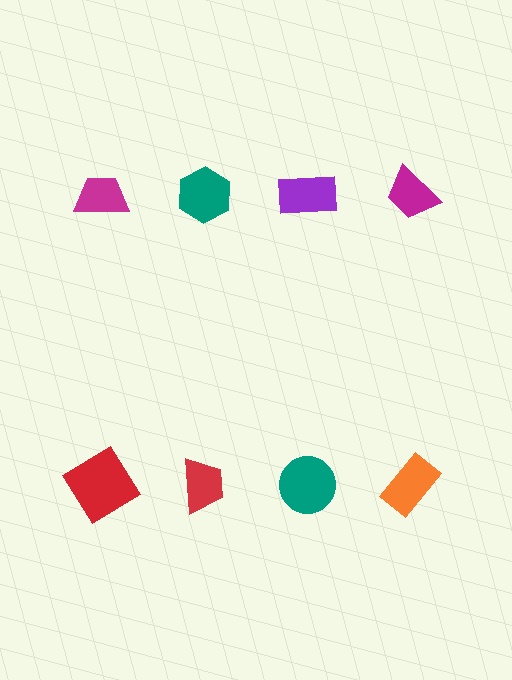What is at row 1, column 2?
A teal hexagon.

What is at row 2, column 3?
A teal circle.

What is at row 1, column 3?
A purple rectangle.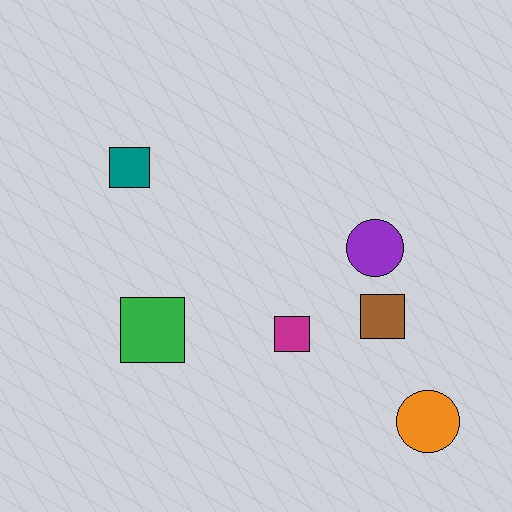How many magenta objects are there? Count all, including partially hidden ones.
There is 1 magenta object.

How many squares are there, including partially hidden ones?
There are 4 squares.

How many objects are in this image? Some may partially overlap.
There are 6 objects.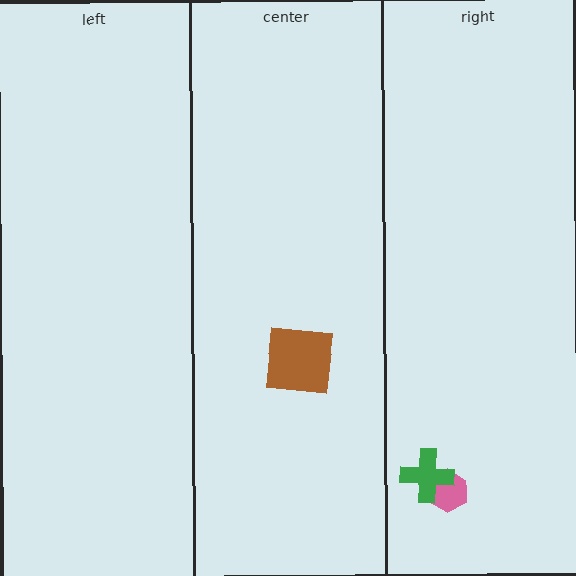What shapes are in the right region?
The pink hexagon, the green cross.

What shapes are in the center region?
The brown square.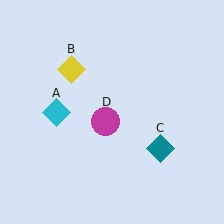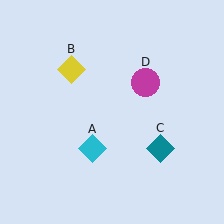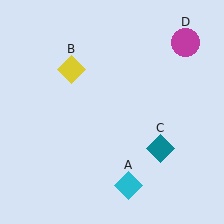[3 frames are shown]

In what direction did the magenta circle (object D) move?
The magenta circle (object D) moved up and to the right.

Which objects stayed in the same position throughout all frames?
Yellow diamond (object B) and teal diamond (object C) remained stationary.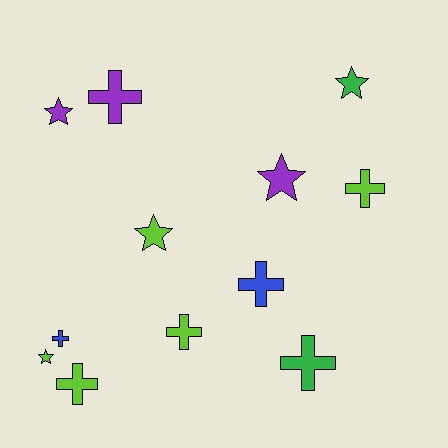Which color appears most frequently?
Lime, with 5 objects.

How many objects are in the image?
There are 12 objects.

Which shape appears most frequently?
Cross, with 7 objects.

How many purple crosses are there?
There is 1 purple cross.